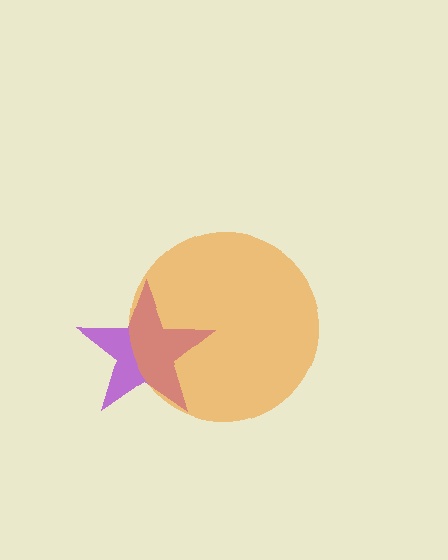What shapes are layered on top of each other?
The layered shapes are: a purple star, an orange circle.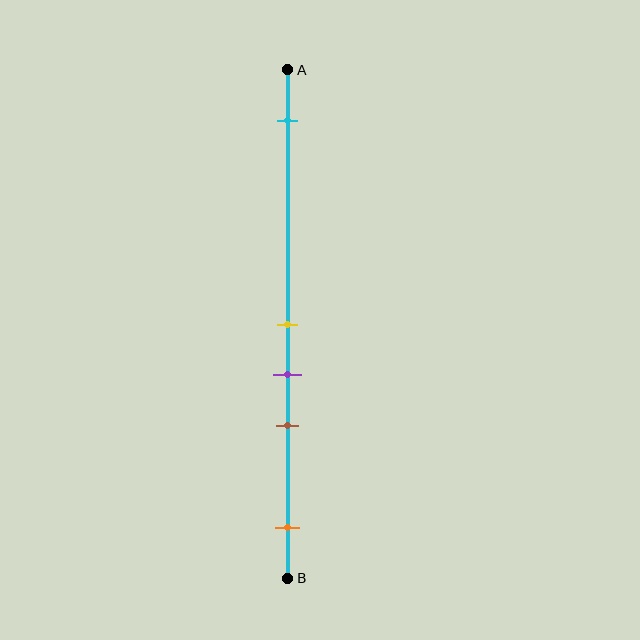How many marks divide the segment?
There are 5 marks dividing the segment.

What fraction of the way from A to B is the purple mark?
The purple mark is approximately 60% (0.6) of the way from A to B.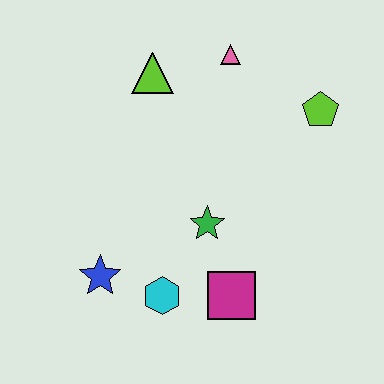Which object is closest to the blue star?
The cyan hexagon is closest to the blue star.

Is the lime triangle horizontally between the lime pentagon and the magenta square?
No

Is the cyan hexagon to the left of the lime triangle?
No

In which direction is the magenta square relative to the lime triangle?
The magenta square is below the lime triangle.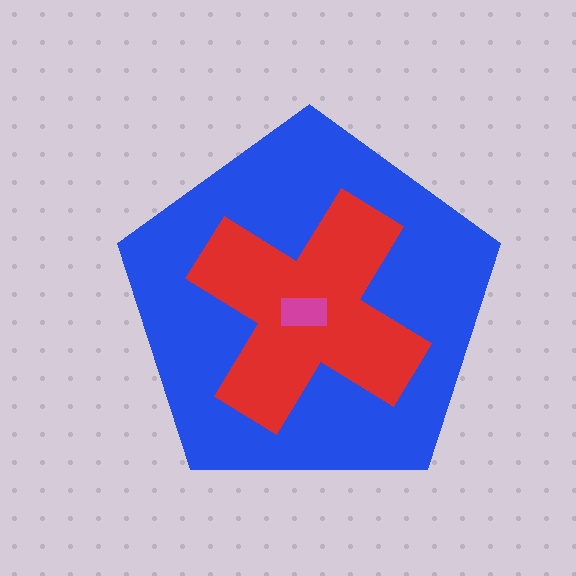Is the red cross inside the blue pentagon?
Yes.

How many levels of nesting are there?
3.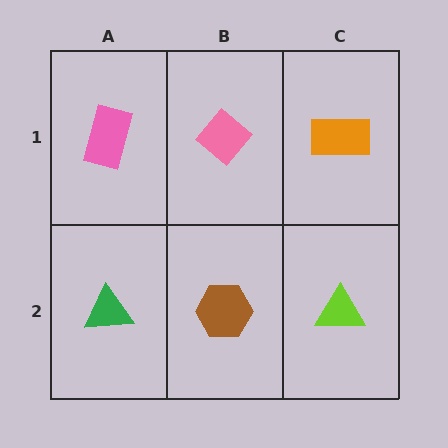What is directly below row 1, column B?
A brown hexagon.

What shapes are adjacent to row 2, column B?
A pink diamond (row 1, column B), a green triangle (row 2, column A), a lime triangle (row 2, column C).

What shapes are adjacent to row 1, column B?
A brown hexagon (row 2, column B), a pink rectangle (row 1, column A), an orange rectangle (row 1, column C).